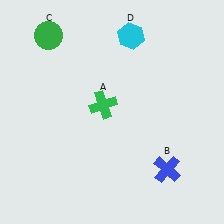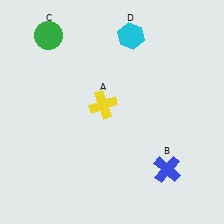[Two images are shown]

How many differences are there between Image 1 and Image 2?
There is 1 difference between the two images.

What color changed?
The cross (A) changed from green in Image 1 to yellow in Image 2.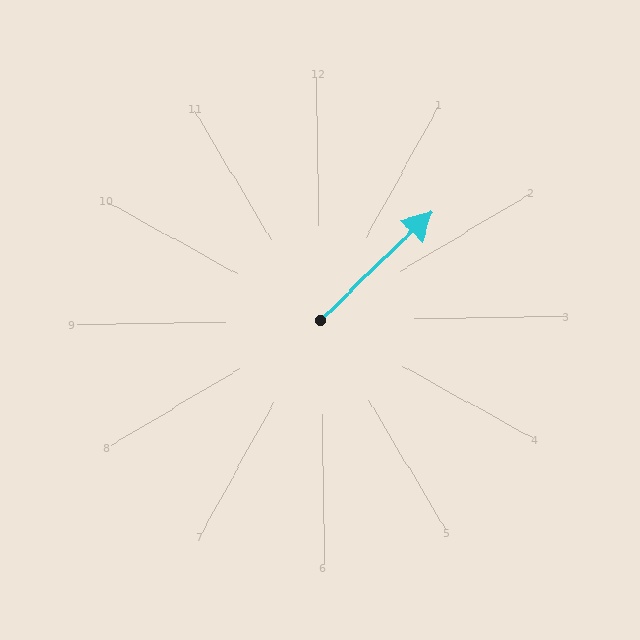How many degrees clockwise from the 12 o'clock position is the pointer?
Approximately 47 degrees.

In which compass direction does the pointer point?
Northeast.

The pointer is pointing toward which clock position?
Roughly 2 o'clock.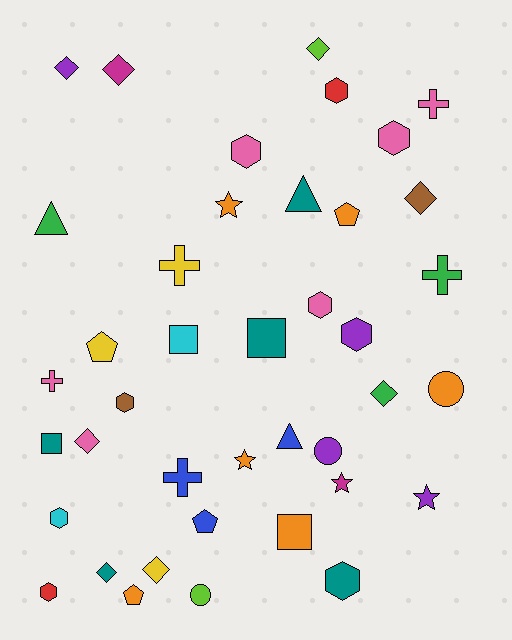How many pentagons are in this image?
There are 4 pentagons.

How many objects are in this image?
There are 40 objects.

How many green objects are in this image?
There are 3 green objects.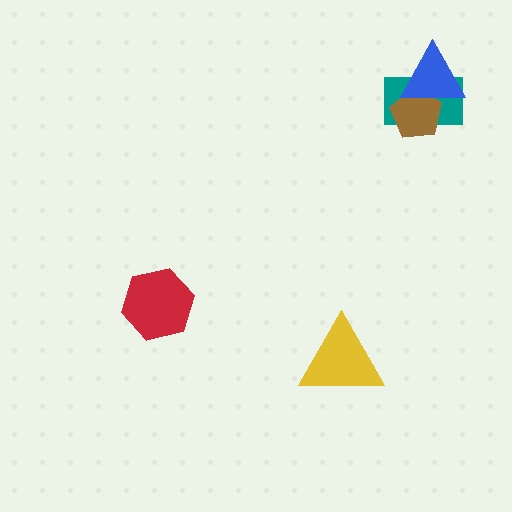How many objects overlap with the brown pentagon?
2 objects overlap with the brown pentagon.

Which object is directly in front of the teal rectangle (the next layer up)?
The brown pentagon is directly in front of the teal rectangle.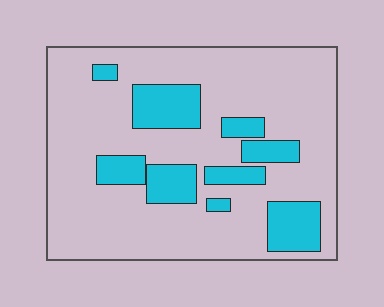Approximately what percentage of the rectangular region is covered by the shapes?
Approximately 20%.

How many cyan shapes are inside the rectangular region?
9.